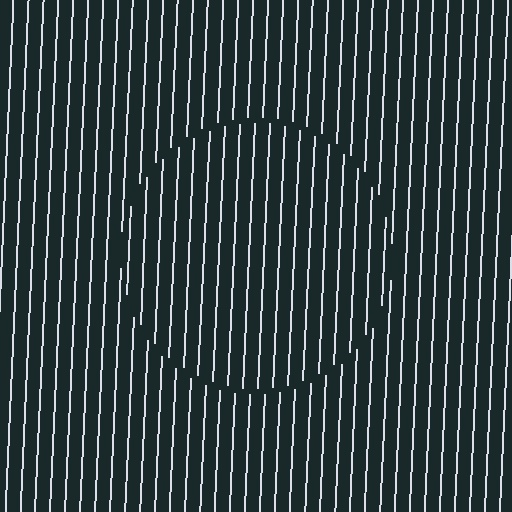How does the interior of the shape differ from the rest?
The interior of the shape contains the same grating, shifted by half a period — the contour is defined by the phase discontinuity where line-ends from the inner and outer gratings abut.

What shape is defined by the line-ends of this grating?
An illusory circle. The interior of the shape contains the same grating, shifted by half a period — the contour is defined by the phase discontinuity where line-ends from the inner and outer gratings abut.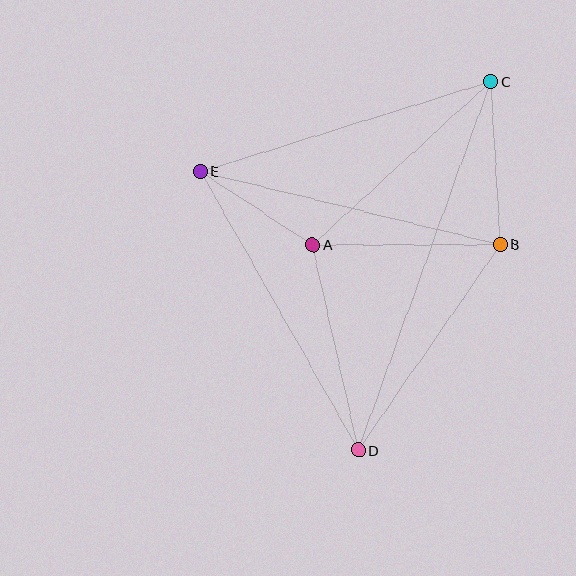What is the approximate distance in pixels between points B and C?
The distance between B and C is approximately 163 pixels.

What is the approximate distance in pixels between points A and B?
The distance between A and B is approximately 188 pixels.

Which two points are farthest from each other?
Points C and D are farthest from each other.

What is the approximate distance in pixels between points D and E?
The distance between D and E is approximately 320 pixels.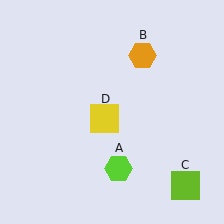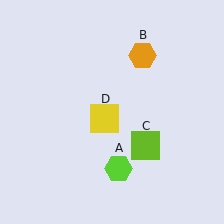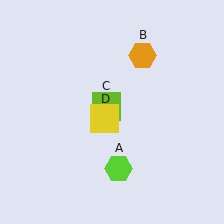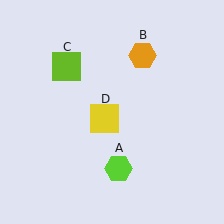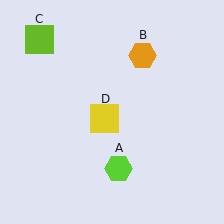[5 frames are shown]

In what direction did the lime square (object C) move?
The lime square (object C) moved up and to the left.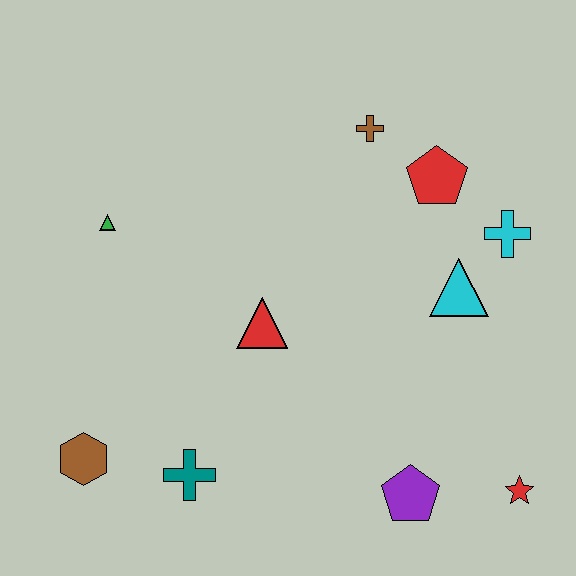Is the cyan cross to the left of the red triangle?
No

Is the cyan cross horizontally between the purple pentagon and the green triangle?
No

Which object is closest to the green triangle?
The red triangle is closest to the green triangle.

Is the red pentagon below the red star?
No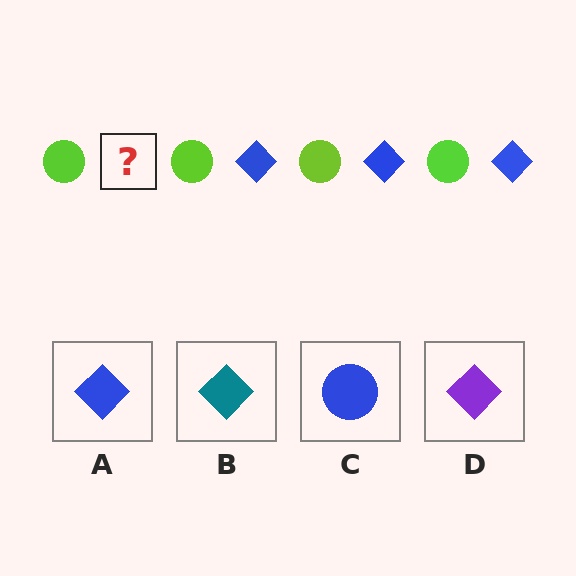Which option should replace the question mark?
Option A.